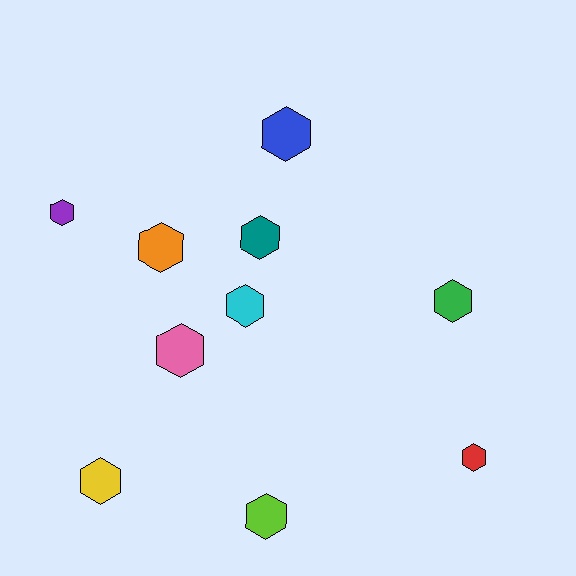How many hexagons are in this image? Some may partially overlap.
There are 10 hexagons.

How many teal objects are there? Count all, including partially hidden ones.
There is 1 teal object.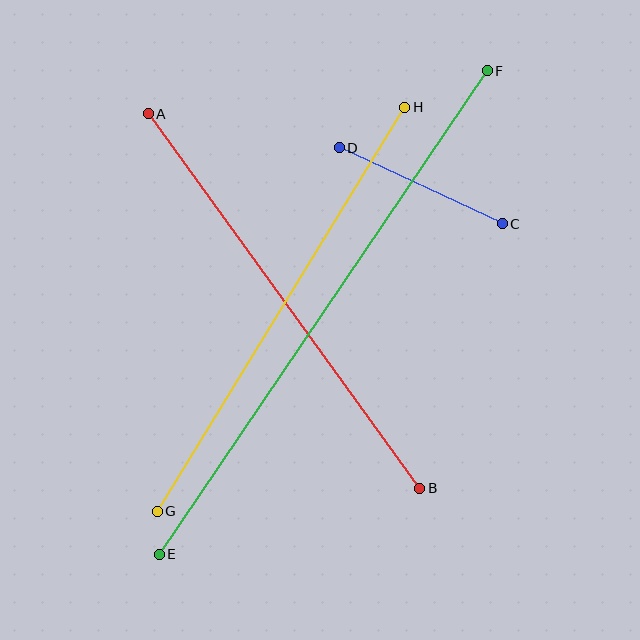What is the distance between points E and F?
The distance is approximately 584 pixels.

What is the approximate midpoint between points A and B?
The midpoint is at approximately (284, 301) pixels.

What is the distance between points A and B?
The distance is approximately 463 pixels.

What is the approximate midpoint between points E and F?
The midpoint is at approximately (323, 312) pixels.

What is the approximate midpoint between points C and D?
The midpoint is at approximately (421, 186) pixels.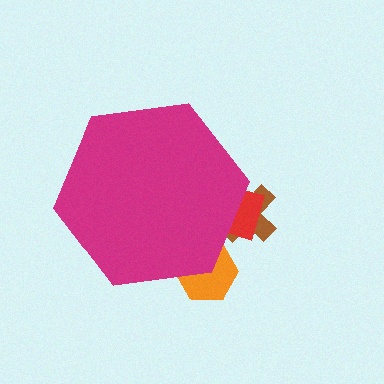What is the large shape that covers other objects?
A magenta hexagon.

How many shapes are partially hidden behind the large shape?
3 shapes are partially hidden.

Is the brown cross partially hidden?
Yes, the brown cross is partially hidden behind the magenta hexagon.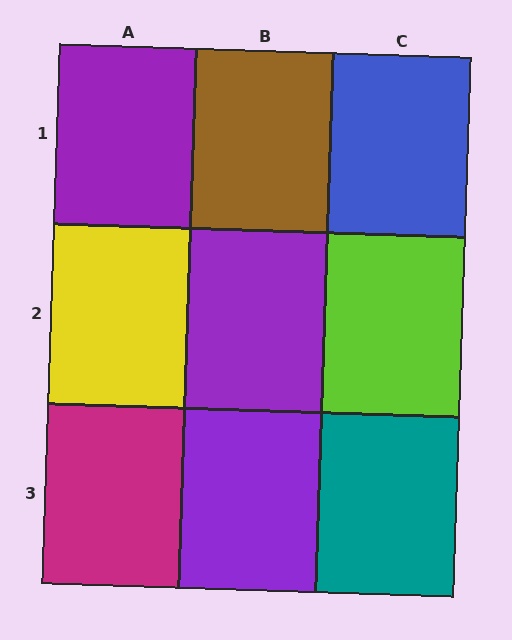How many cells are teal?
1 cell is teal.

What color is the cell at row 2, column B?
Purple.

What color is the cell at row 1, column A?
Purple.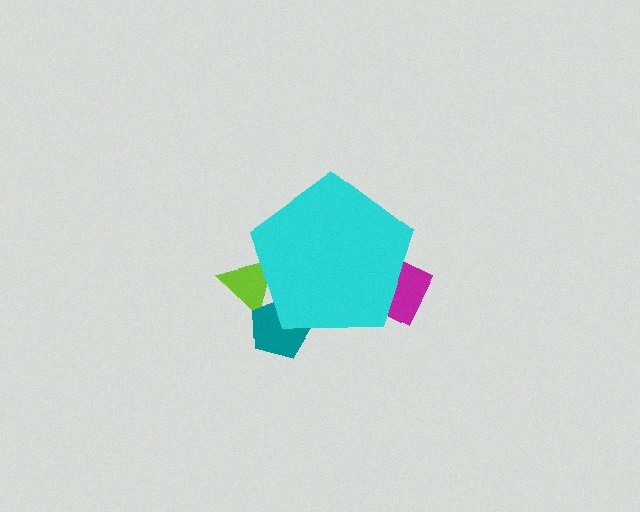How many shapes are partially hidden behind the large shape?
3 shapes are partially hidden.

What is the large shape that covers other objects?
A cyan pentagon.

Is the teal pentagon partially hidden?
Yes, the teal pentagon is partially hidden behind the cyan pentagon.